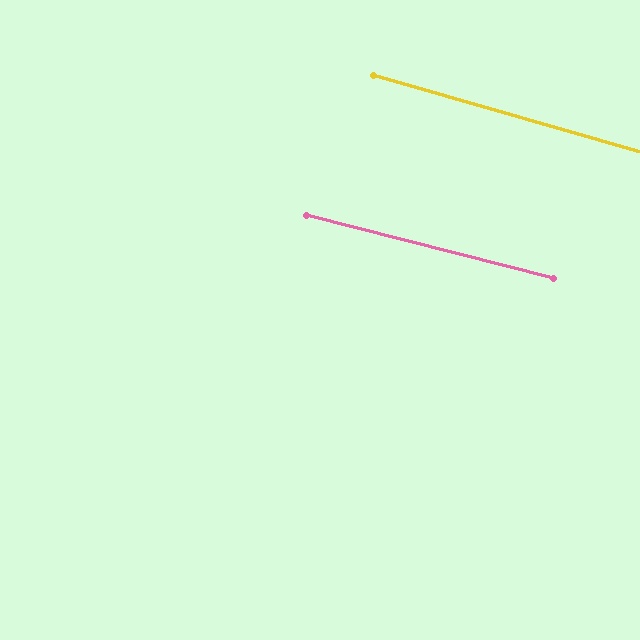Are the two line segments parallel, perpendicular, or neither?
Parallel — their directions differ by only 1.7°.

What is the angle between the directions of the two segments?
Approximately 2 degrees.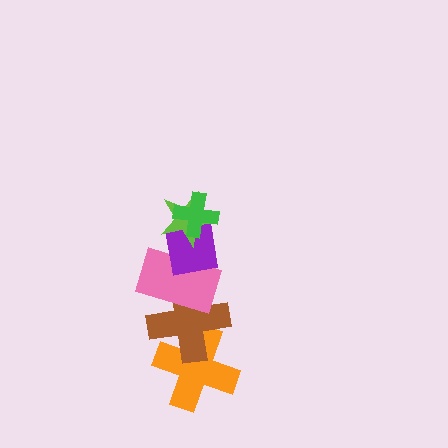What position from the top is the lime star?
The lime star is 2nd from the top.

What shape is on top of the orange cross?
The brown cross is on top of the orange cross.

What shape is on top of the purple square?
The lime star is on top of the purple square.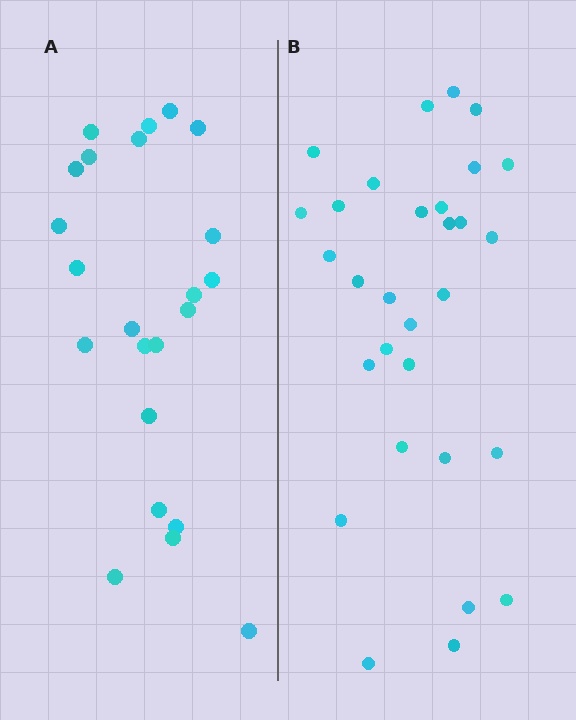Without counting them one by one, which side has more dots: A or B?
Region B (the right region) has more dots.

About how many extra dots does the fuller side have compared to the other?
Region B has roughly 8 or so more dots than region A.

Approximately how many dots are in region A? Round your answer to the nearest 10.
About 20 dots. (The exact count is 23, which rounds to 20.)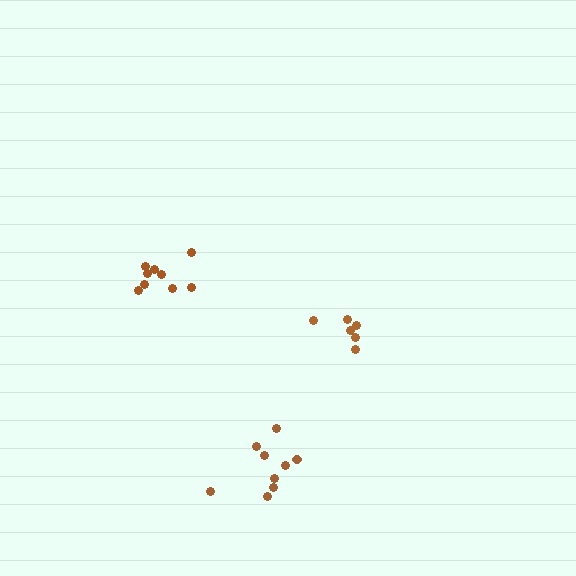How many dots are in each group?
Group 1: 9 dots, Group 2: 9 dots, Group 3: 6 dots (24 total).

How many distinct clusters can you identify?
There are 3 distinct clusters.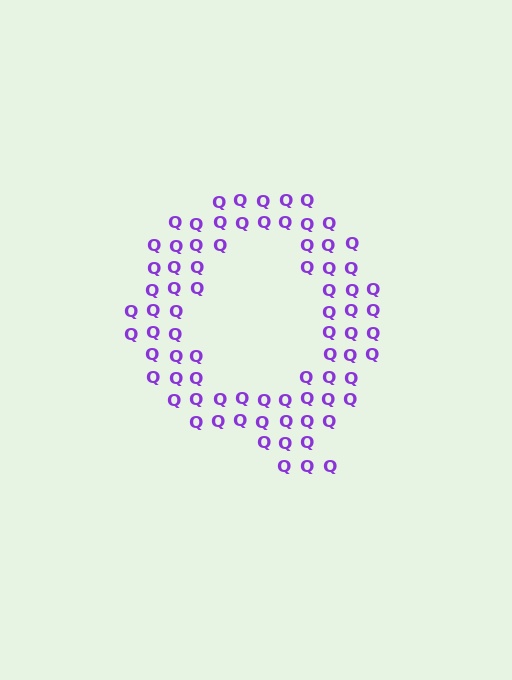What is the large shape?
The large shape is the letter Q.